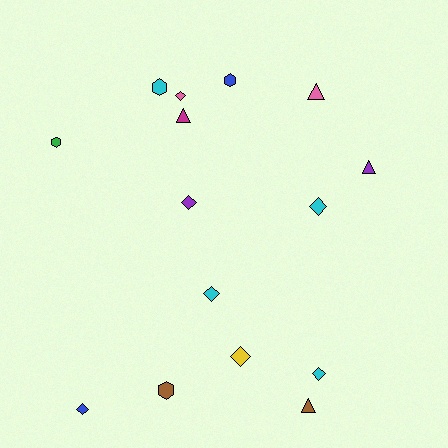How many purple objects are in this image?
There are 2 purple objects.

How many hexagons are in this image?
There are 4 hexagons.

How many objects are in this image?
There are 15 objects.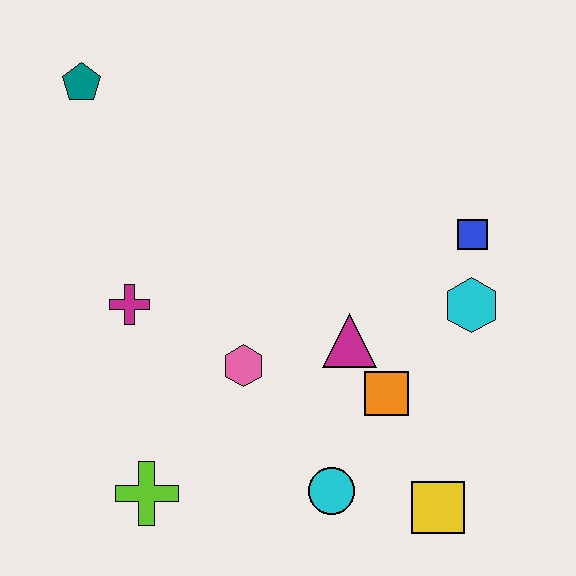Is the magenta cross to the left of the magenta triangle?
Yes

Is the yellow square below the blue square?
Yes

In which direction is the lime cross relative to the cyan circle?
The lime cross is to the left of the cyan circle.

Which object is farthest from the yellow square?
The teal pentagon is farthest from the yellow square.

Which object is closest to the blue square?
The cyan hexagon is closest to the blue square.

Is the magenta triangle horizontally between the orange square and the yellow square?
No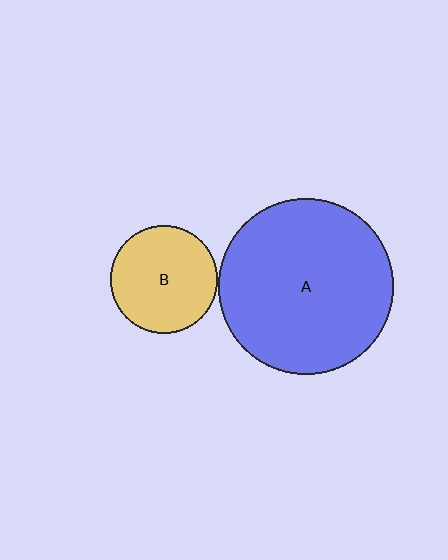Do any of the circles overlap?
No, none of the circles overlap.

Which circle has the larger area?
Circle A (blue).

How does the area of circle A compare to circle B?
Approximately 2.7 times.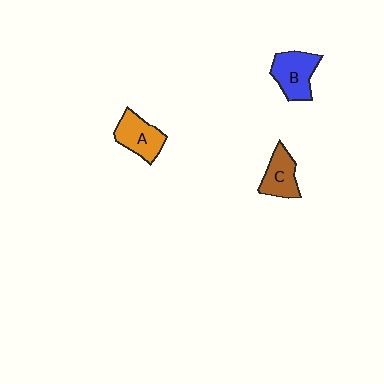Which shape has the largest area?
Shape B (blue).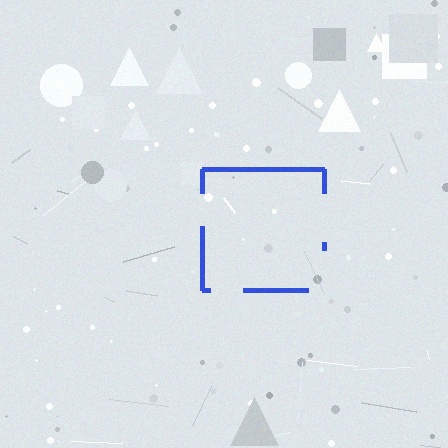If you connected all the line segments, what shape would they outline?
They would outline a square.